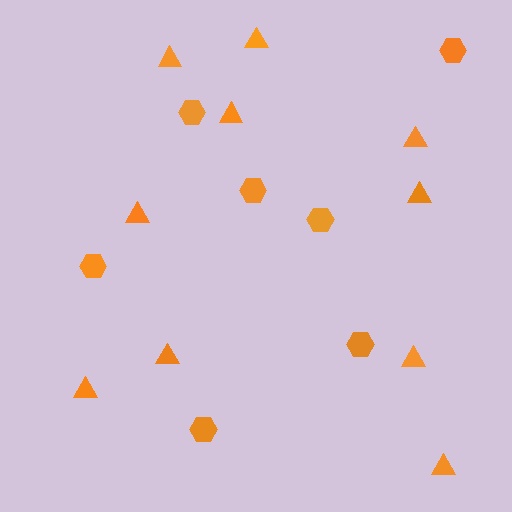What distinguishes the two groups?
There are 2 groups: one group of hexagons (7) and one group of triangles (10).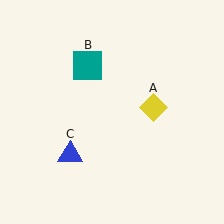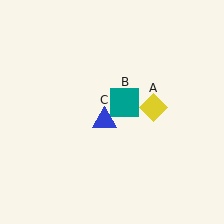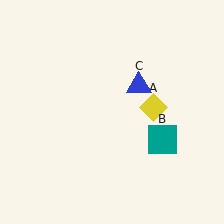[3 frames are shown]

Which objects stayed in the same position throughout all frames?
Yellow diamond (object A) remained stationary.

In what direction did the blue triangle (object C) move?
The blue triangle (object C) moved up and to the right.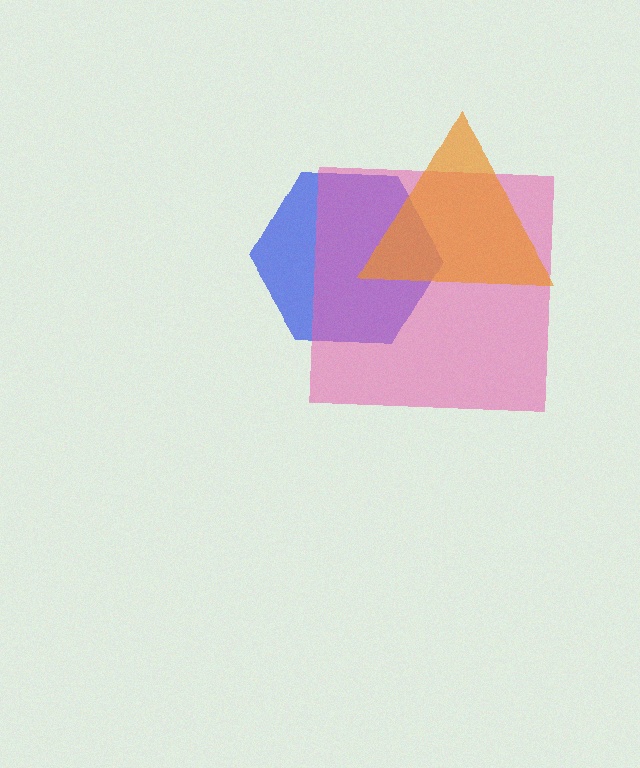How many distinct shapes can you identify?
There are 3 distinct shapes: a blue hexagon, a pink square, an orange triangle.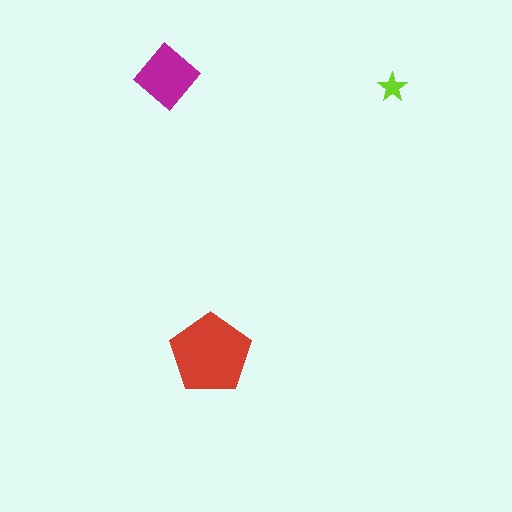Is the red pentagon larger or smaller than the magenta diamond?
Larger.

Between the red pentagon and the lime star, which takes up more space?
The red pentagon.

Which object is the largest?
The red pentagon.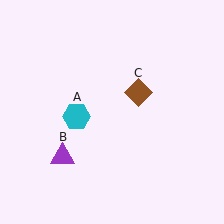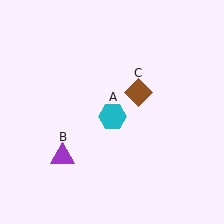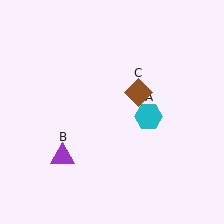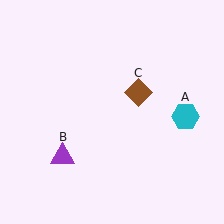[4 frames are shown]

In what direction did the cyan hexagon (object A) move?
The cyan hexagon (object A) moved right.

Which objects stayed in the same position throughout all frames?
Purple triangle (object B) and brown diamond (object C) remained stationary.